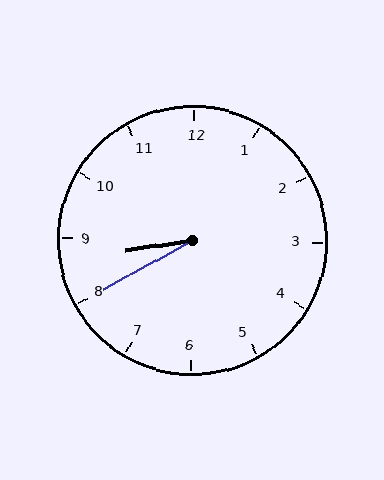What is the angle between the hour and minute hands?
Approximately 20 degrees.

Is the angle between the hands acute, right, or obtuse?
It is acute.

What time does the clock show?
8:40.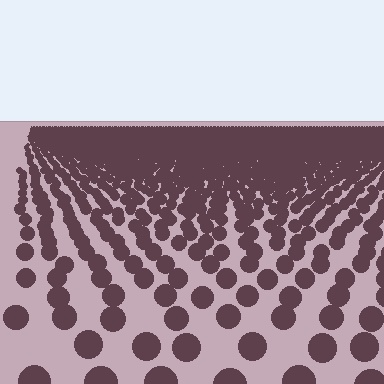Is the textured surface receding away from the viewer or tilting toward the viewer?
The surface is receding away from the viewer. Texture elements get smaller and denser toward the top.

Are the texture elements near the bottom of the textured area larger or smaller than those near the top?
Larger. Near the bottom, elements are closer to the viewer and appear at a bigger on-screen size.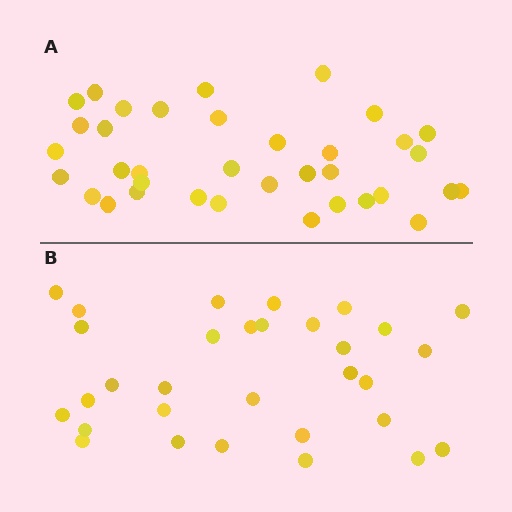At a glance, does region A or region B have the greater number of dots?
Region A (the top region) has more dots.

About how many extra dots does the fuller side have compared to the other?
Region A has about 5 more dots than region B.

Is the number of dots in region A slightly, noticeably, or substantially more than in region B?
Region A has only slightly more — the two regions are fairly close. The ratio is roughly 1.2 to 1.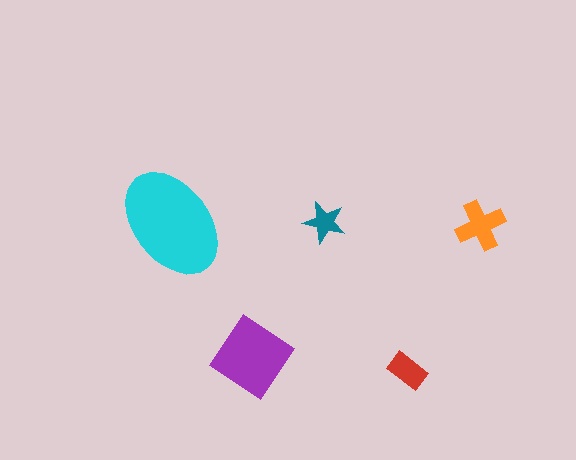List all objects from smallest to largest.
The teal star, the red rectangle, the orange cross, the purple diamond, the cyan ellipse.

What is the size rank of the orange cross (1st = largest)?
3rd.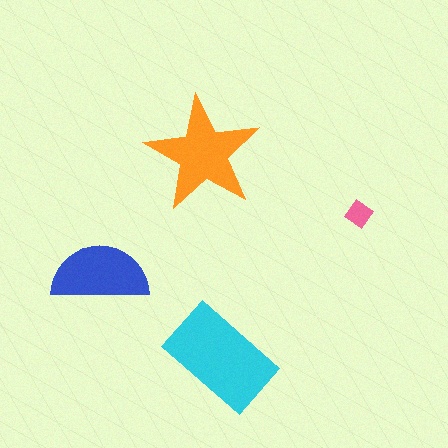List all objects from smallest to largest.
The pink diamond, the blue semicircle, the orange star, the cyan rectangle.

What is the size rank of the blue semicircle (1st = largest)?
3rd.